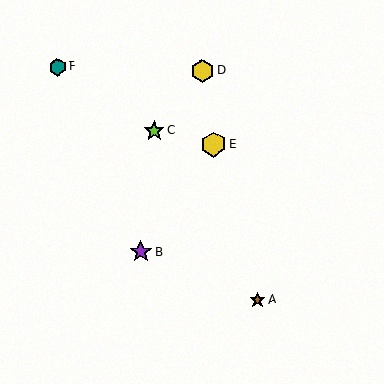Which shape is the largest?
The yellow hexagon (labeled E) is the largest.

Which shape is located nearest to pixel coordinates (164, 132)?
The lime star (labeled C) at (154, 131) is nearest to that location.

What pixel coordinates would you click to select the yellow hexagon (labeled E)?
Click at (214, 144) to select the yellow hexagon E.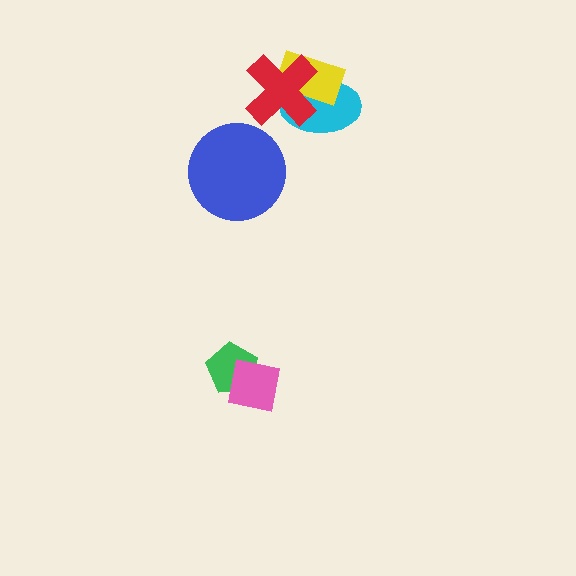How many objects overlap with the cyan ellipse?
2 objects overlap with the cyan ellipse.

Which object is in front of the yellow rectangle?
The red cross is in front of the yellow rectangle.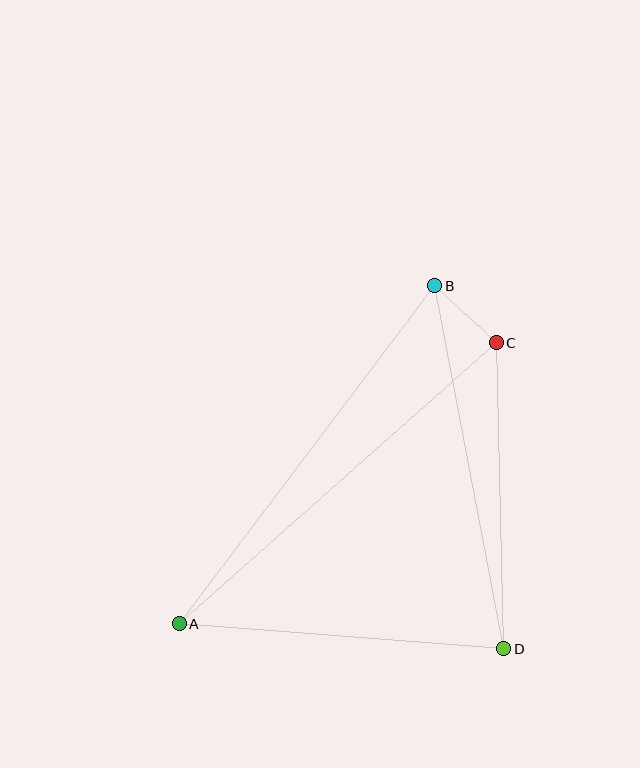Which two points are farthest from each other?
Points A and C are farthest from each other.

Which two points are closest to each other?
Points B and C are closest to each other.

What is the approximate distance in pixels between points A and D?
The distance between A and D is approximately 325 pixels.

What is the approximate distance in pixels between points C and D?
The distance between C and D is approximately 306 pixels.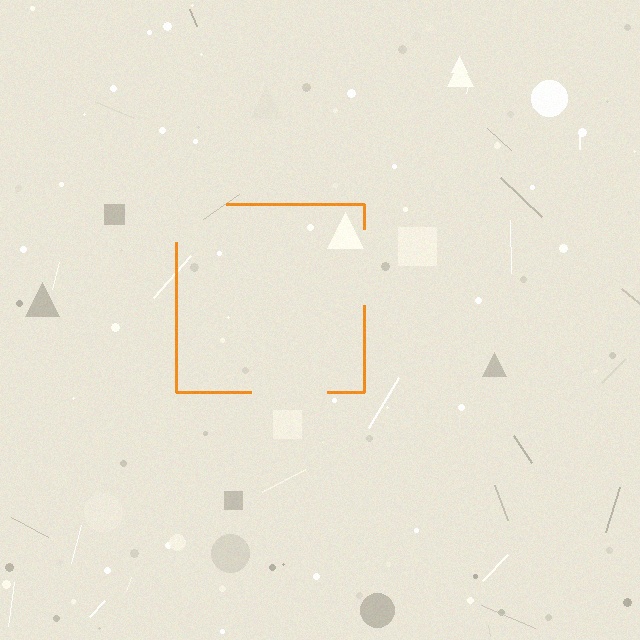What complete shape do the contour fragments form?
The contour fragments form a square.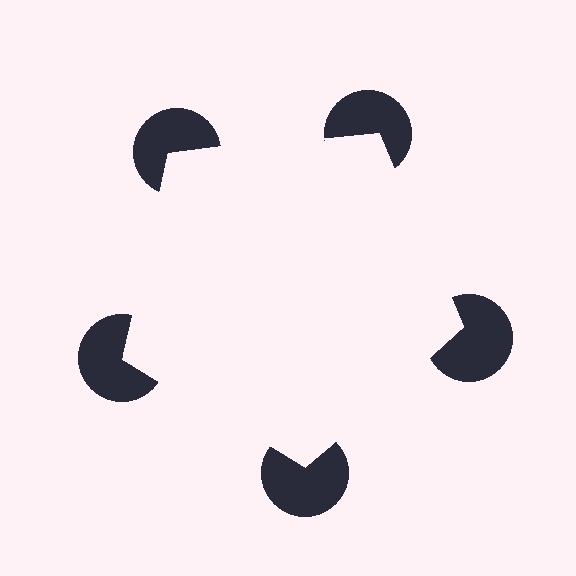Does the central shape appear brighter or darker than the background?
It typically appears slightly brighter than the background, even though no actual brightness change is drawn.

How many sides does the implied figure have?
5 sides.